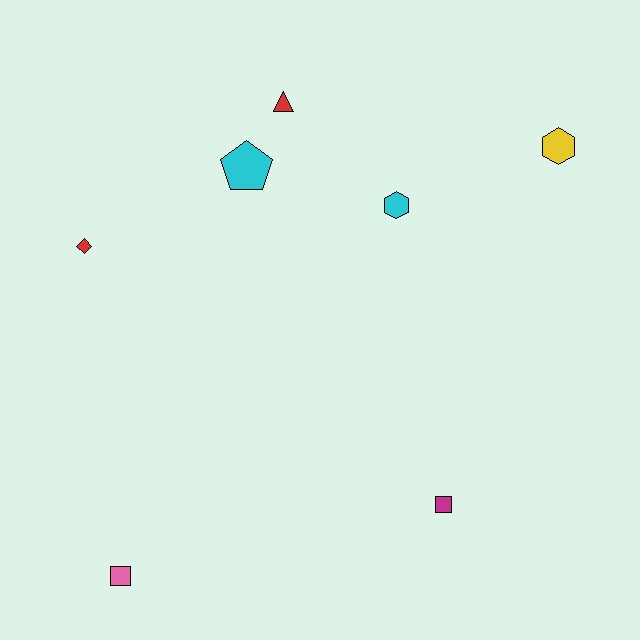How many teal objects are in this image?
There are no teal objects.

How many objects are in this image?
There are 7 objects.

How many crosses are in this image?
There are no crosses.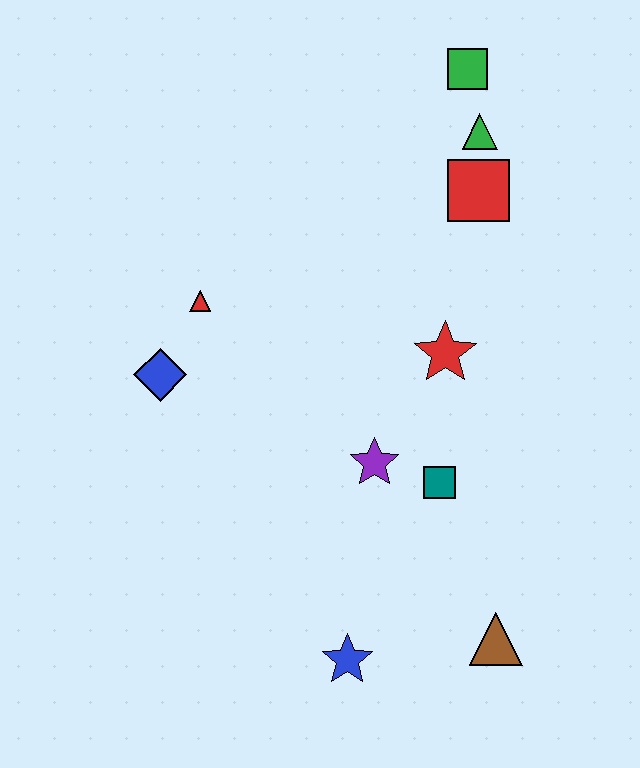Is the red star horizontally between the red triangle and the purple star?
No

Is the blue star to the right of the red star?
No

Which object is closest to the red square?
The green triangle is closest to the red square.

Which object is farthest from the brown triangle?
The green square is farthest from the brown triangle.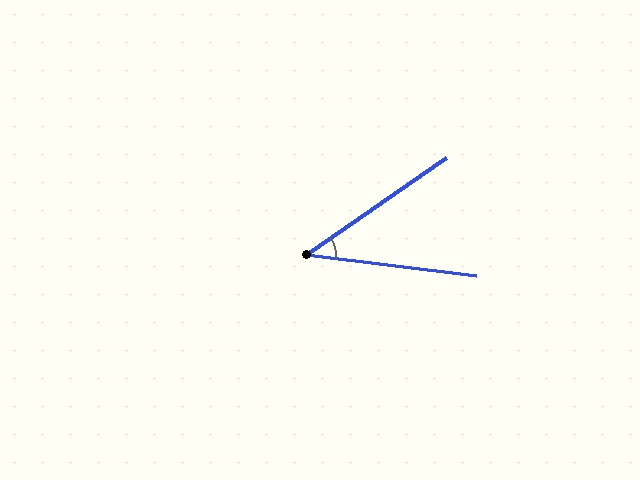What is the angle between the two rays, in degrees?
Approximately 42 degrees.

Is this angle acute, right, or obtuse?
It is acute.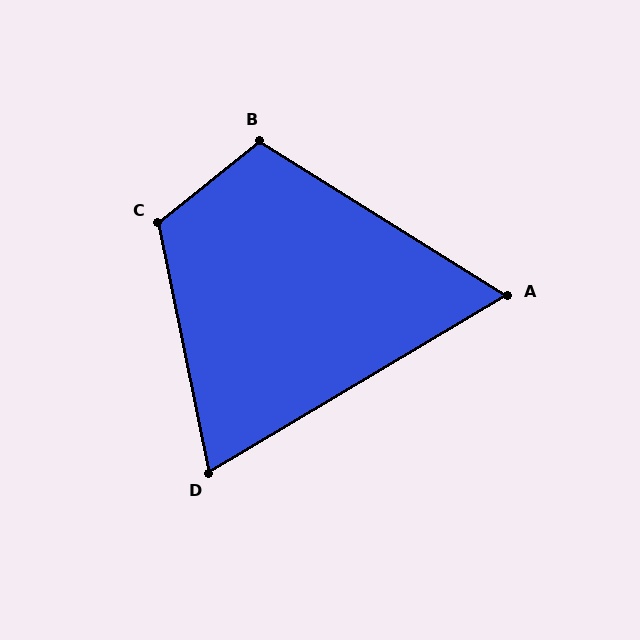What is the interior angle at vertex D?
Approximately 71 degrees (acute).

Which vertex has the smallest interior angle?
A, at approximately 63 degrees.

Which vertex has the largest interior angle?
C, at approximately 117 degrees.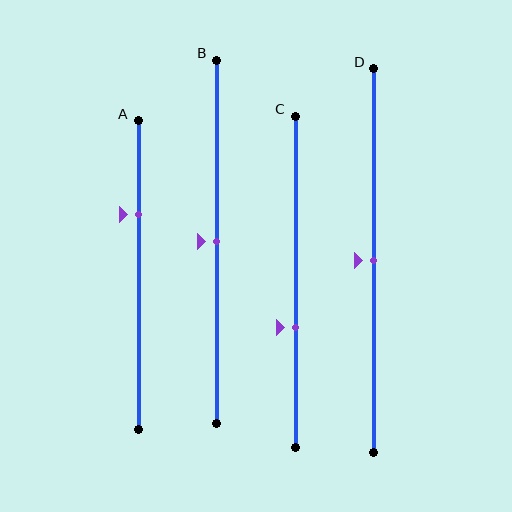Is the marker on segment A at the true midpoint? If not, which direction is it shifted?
No, the marker on segment A is shifted upward by about 20% of the segment length.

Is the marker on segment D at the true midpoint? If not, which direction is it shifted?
Yes, the marker on segment D is at the true midpoint.